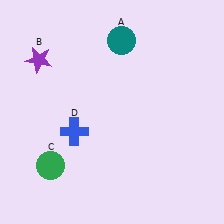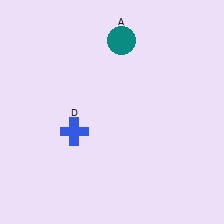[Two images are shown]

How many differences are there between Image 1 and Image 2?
There are 2 differences between the two images.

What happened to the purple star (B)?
The purple star (B) was removed in Image 2. It was in the top-left area of Image 1.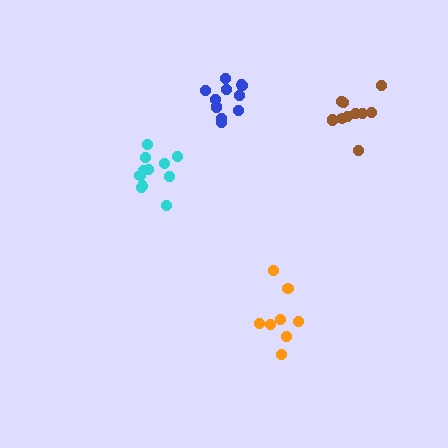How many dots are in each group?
Group 1: 12 dots, Group 2: 8 dots, Group 3: 11 dots, Group 4: 11 dots (42 total).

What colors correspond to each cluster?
The clusters are colored: blue, orange, cyan, brown.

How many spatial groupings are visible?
There are 4 spatial groupings.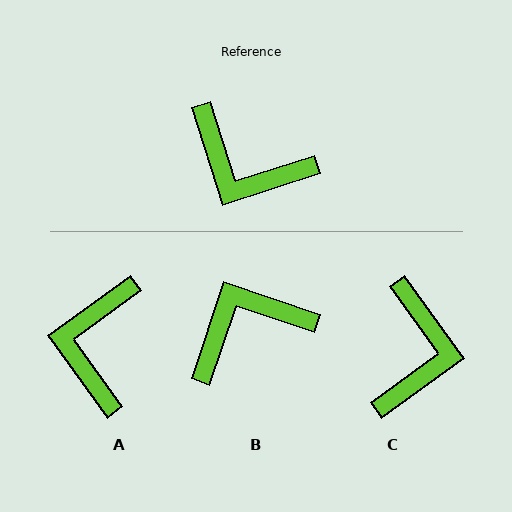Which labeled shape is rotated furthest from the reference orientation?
B, about 126 degrees away.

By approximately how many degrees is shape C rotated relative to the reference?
Approximately 108 degrees counter-clockwise.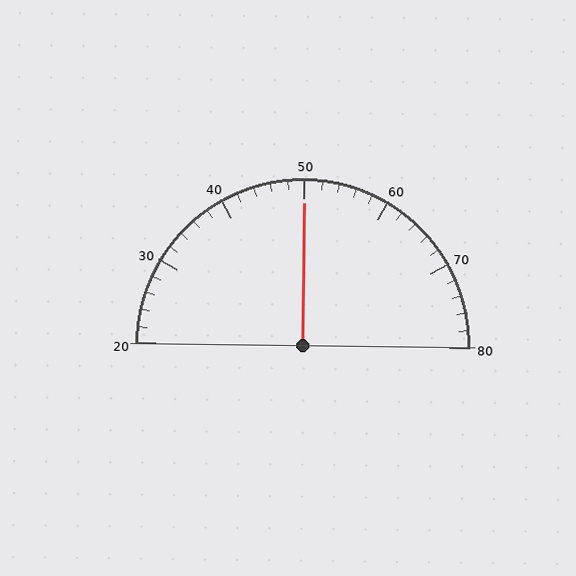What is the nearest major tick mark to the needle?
The nearest major tick mark is 50.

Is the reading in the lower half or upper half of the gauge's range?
The reading is in the upper half of the range (20 to 80).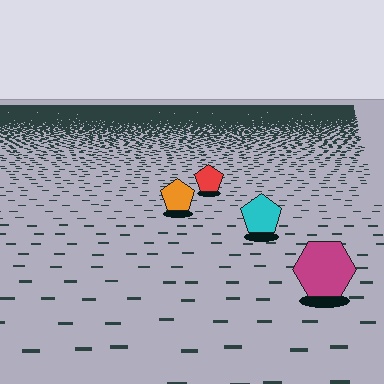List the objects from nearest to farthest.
From nearest to farthest: the magenta hexagon, the cyan pentagon, the orange pentagon, the red pentagon.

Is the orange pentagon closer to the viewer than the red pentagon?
Yes. The orange pentagon is closer — you can tell from the texture gradient: the ground texture is coarser near it.